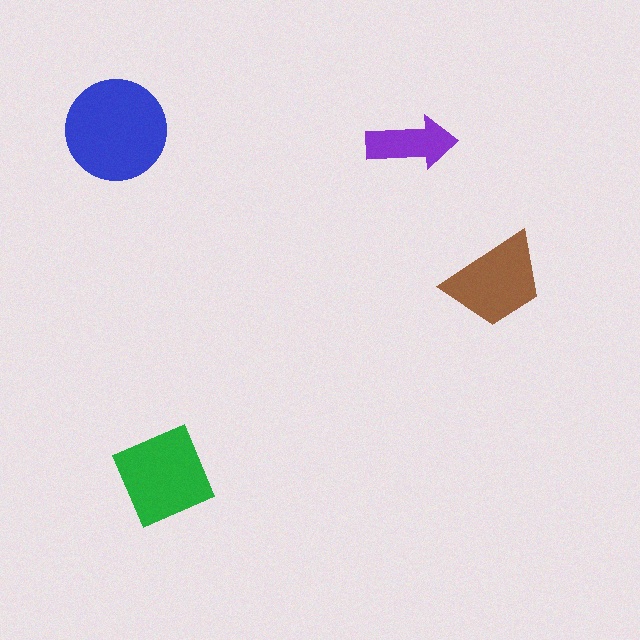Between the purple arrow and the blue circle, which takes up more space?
The blue circle.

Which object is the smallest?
The purple arrow.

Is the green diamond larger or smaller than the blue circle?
Smaller.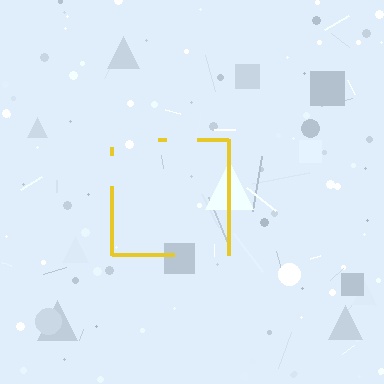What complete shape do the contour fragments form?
The contour fragments form a square.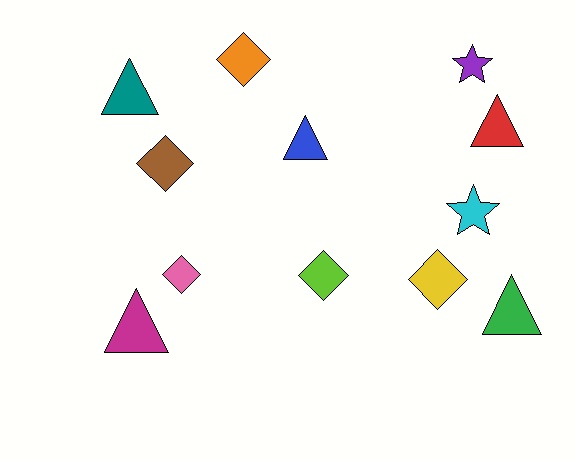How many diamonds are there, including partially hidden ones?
There are 5 diamonds.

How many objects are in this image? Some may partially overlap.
There are 12 objects.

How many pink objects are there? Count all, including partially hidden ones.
There is 1 pink object.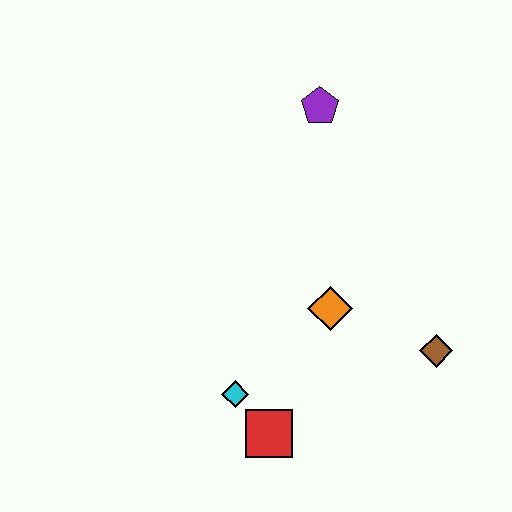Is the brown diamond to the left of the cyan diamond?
No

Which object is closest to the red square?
The cyan diamond is closest to the red square.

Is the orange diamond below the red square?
No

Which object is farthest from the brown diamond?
The purple pentagon is farthest from the brown diamond.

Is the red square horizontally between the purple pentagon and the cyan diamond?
Yes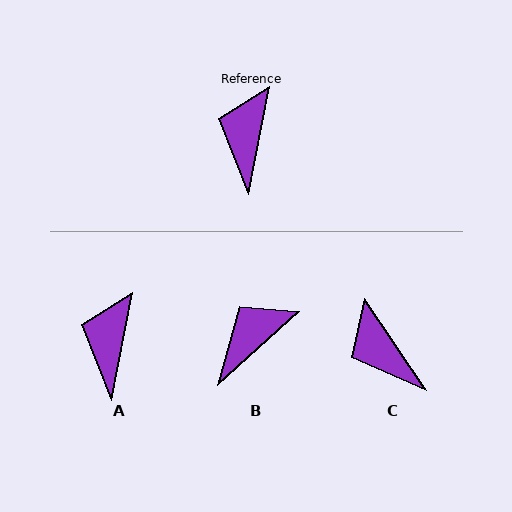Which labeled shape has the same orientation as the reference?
A.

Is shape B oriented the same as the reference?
No, it is off by about 37 degrees.